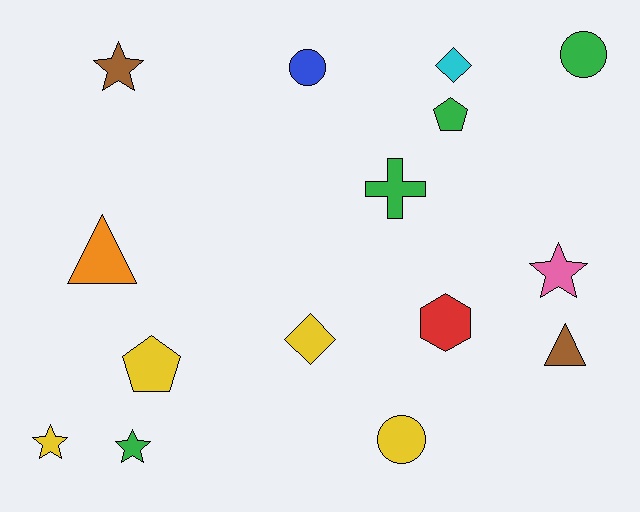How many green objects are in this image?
There are 4 green objects.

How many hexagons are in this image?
There is 1 hexagon.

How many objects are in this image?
There are 15 objects.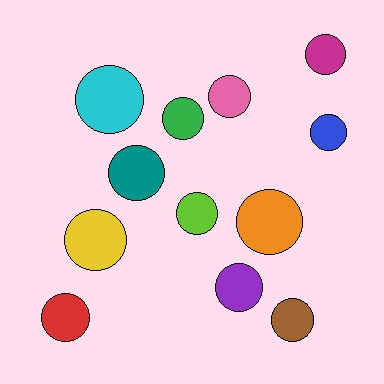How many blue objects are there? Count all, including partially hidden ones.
There is 1 blue object.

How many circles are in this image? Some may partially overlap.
There are 12 circles.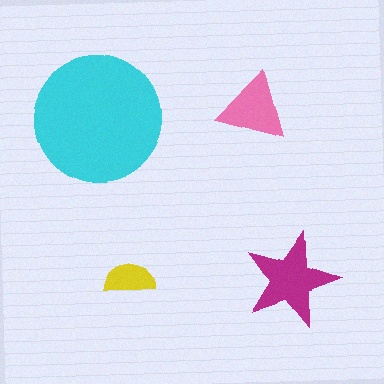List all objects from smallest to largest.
The yellow semicircle, the pink triangle, the magenta star, the cyan circle.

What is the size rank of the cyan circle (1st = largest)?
1st.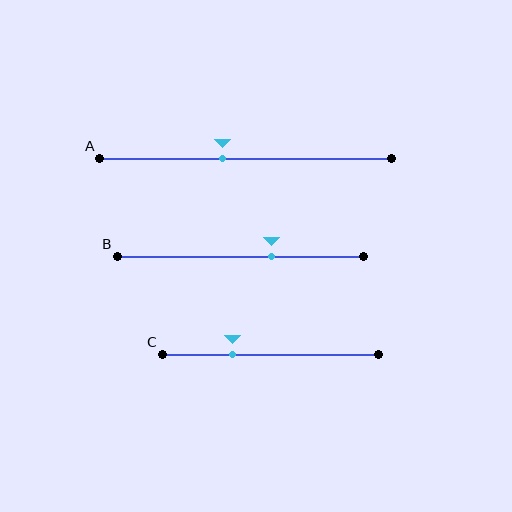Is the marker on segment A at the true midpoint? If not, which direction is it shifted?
No, the marker on segment A is shifted to the left by about 8% of the segment length.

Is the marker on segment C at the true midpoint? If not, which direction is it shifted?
No, the marker on segment C is shifted to the left by about 18% of the segment length.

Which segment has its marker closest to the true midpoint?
Segment A has its marker closest to the true midpoint.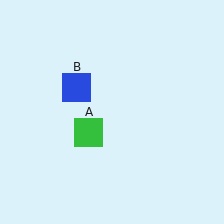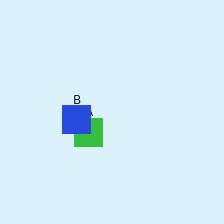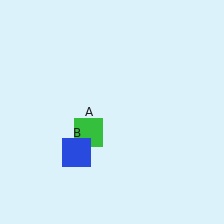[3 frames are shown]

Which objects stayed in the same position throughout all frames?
Green square (object A) remained stationary.